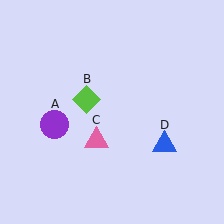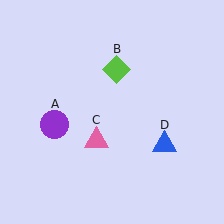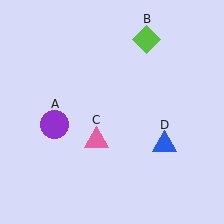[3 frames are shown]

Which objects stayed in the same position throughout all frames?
Purple circle (object A) and pink triangle (object C) and blue triangle (object D) remained stationary.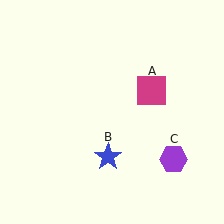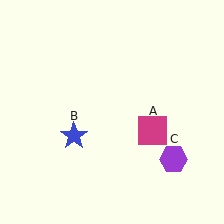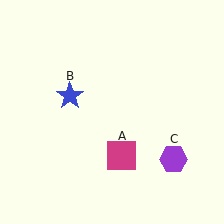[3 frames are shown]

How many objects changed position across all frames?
2 objects changed position: magenta square (object A), blue star (object B).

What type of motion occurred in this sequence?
The magenta square (object A), blue star (object B) rotated clockwise around the center of the scene.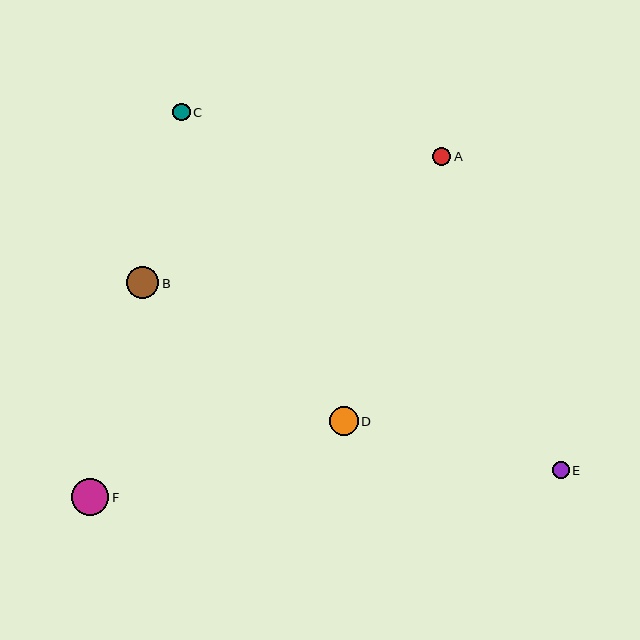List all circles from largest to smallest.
From largest to smallest: F, B, D, A, C, E.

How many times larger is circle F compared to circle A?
Circle F is approximately 2.1 times the size of circle A.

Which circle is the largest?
Circle F is the largest with a size of approximately 38 pixels.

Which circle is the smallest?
Circle E is the smallest with a size of approximately 17 pixels.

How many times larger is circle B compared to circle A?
Circle B is approximately 1.8 times the size of circle A.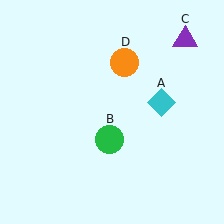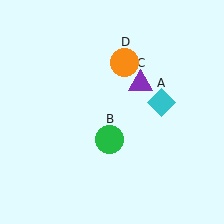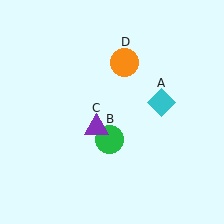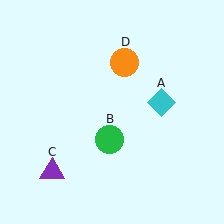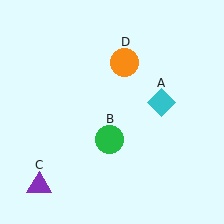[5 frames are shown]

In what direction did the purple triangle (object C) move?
The purple triangle (object C) moved down and to the left.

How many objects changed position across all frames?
1 object changed position: purple triangle (object C).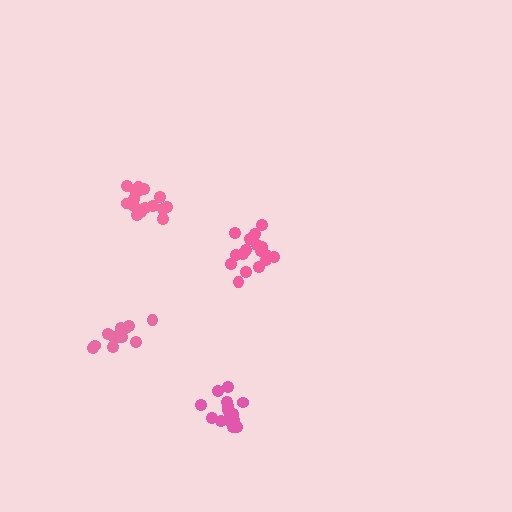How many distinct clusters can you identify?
There are 4 distinct clusters.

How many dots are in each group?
Group 1: 14 dots, Group 2: 17 dots, Group 3: 17 dots, Group 4: 15 dots (63 total).